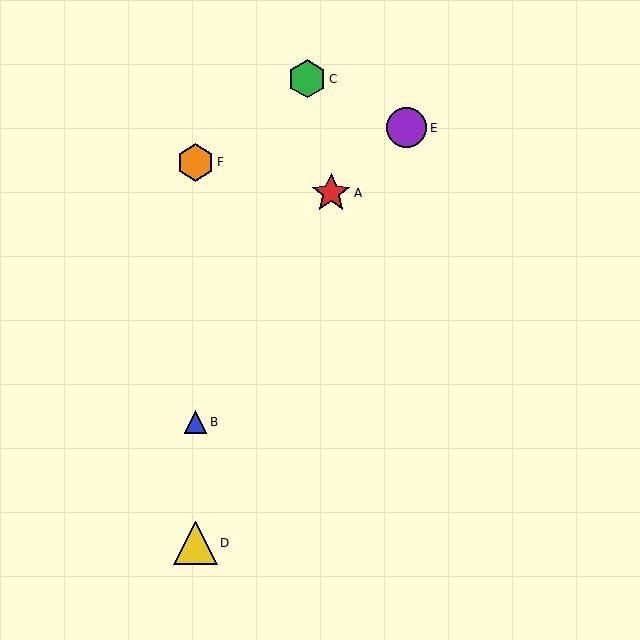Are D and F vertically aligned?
Yes, both are at x≈195.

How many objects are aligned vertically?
3 objects (B, D, F) are aligned vertically.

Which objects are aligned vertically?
Objects B, D, F are aligned vertically.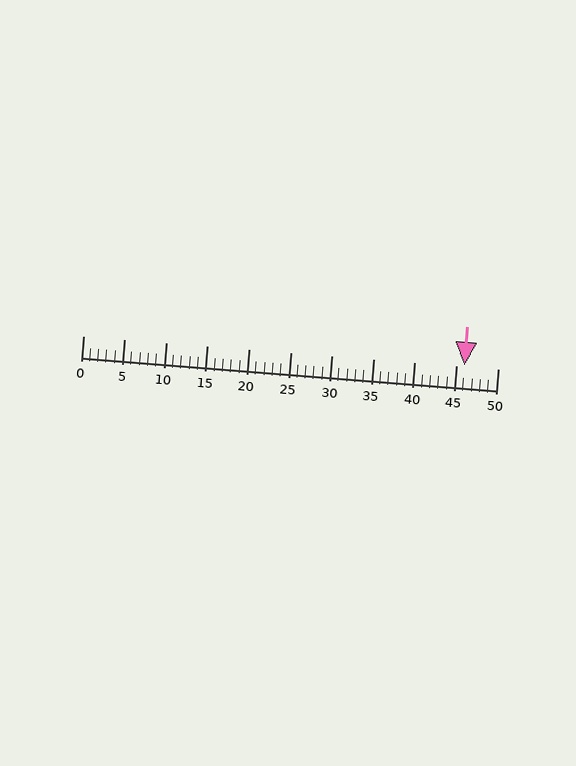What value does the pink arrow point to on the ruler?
The pink arrow points to approximately 46.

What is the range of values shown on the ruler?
The ruler shows values from 0 to 50.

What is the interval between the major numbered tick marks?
The major tick marks are spaced 5 units apart.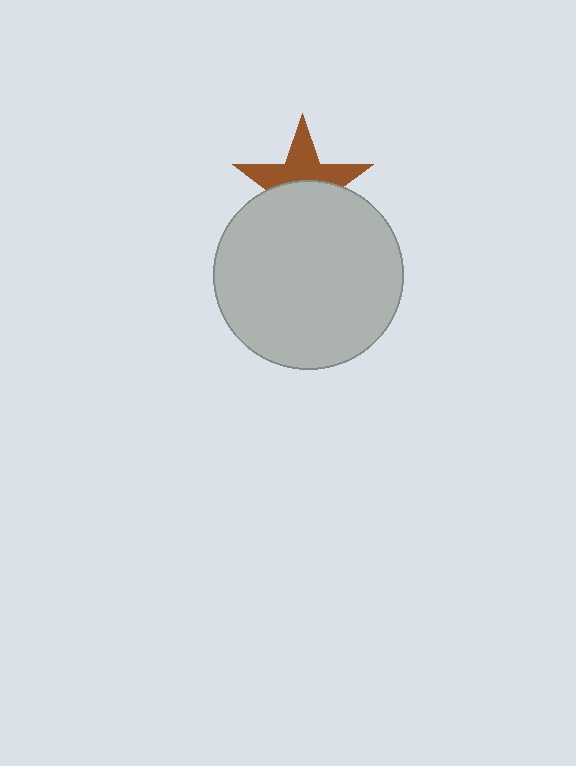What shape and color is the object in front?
The object in front is a light gray circle.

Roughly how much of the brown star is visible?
About half of it is visible (roughly 49%).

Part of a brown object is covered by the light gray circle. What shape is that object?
It is a star.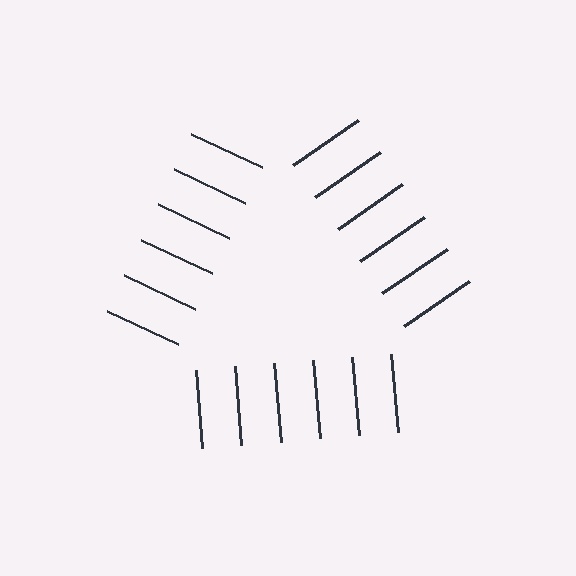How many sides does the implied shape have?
3 sides — the line-ends trace a triangle.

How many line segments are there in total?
18 — 6 along each of the 3 edges.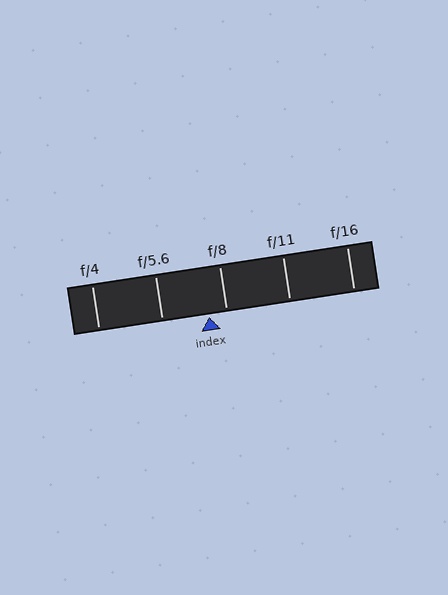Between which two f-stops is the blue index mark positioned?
The index mark is between f/5.6 and f/8.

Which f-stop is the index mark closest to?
The index mark is closest to f/8.